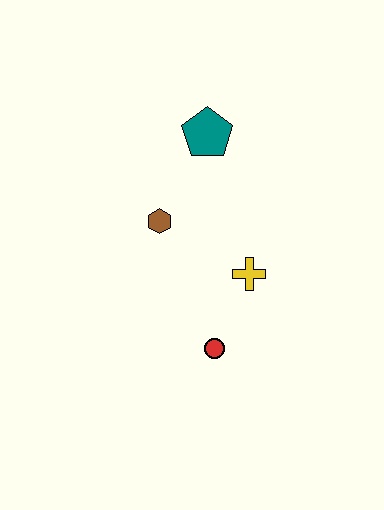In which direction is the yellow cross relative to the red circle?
The yellow cross is above the red circle.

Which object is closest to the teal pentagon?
The brown hexagon is closest to the teal pentagon.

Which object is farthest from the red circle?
The teal pentagon is farthest from the red circle.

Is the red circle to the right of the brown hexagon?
Yes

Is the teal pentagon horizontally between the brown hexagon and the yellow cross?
Yes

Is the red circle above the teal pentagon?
No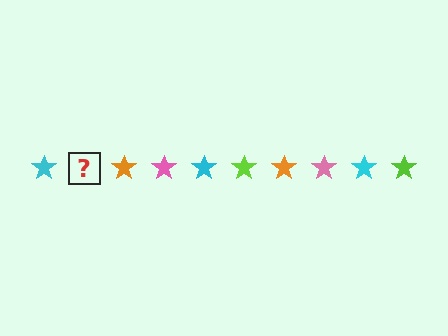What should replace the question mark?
The question mark should be replaced with a lime star.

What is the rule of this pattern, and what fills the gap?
The rule is that the pattern cycles through cyan, lime, orange, pink stars. The gap should be filled with a lime star.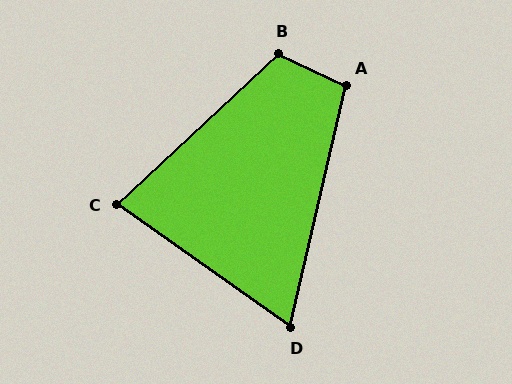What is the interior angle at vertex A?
Approximately 102 degrees (obtuse).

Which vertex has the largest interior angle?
B, at approximately 112 degrees.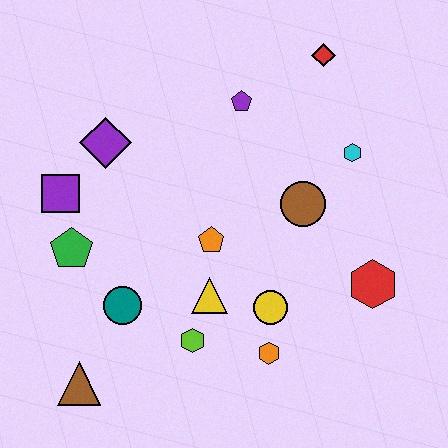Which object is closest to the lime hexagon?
The yellow triangle is closest to the lime hexagon.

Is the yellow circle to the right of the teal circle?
Yes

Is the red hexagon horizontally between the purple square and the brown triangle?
No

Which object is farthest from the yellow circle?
The red diamond is farthest from the yellow circle.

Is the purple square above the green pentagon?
Yes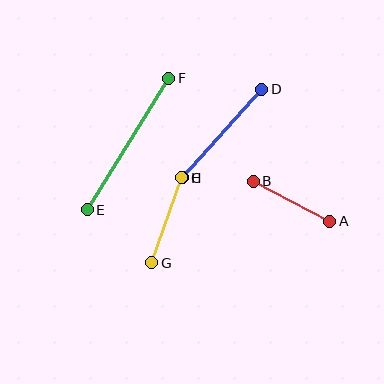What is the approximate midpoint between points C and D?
The midpoint is at approximately (222, 133) pixels.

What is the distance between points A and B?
The distance is approximately 87 pixels.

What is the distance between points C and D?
The distance is approximately 119 pixels.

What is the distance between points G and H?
The distance is approximately 91 pixels.